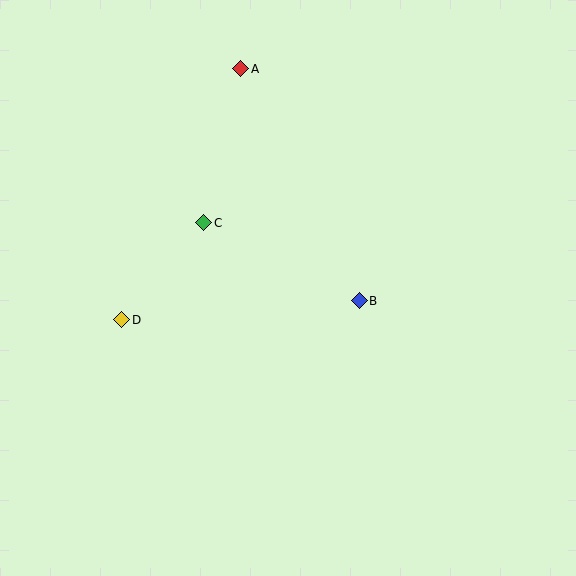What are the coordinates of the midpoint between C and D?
The midpoint between C and D is at (163, 271).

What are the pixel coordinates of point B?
Point B is at (359, 301).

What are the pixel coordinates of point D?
Point D is at (122, 320).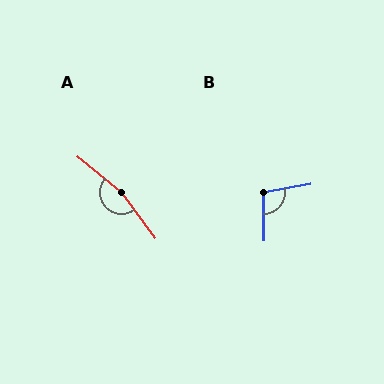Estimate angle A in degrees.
Approximately 166 degrees.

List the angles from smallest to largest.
B (100°), A (166°).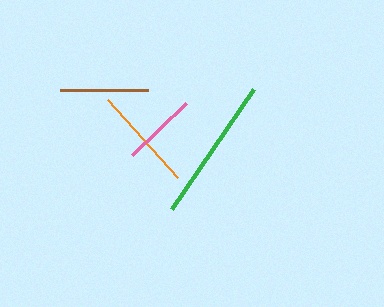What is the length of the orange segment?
The orange segment is approximately 105 pixels long.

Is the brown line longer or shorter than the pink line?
The brown line is longer than the pink line.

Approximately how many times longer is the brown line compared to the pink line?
The brown line is approximately 1.2 times the length of the pink line.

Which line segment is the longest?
The green line is the longest at approximately 145 pixels.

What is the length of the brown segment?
The brown segment is approximately 87 pixels long.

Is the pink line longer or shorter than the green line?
The green line is longer than the pink line.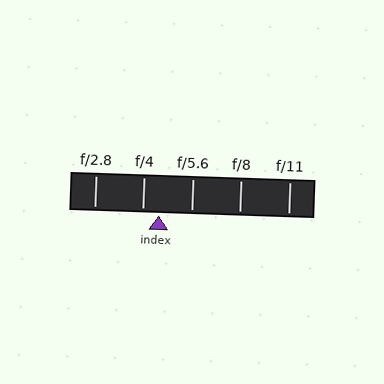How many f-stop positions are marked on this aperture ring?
There are 5 f-stop positions marked.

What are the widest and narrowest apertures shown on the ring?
The widest aperture shown is f/2.8 and the narrowest is f/11.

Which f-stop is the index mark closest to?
The index mark is closest to f/4.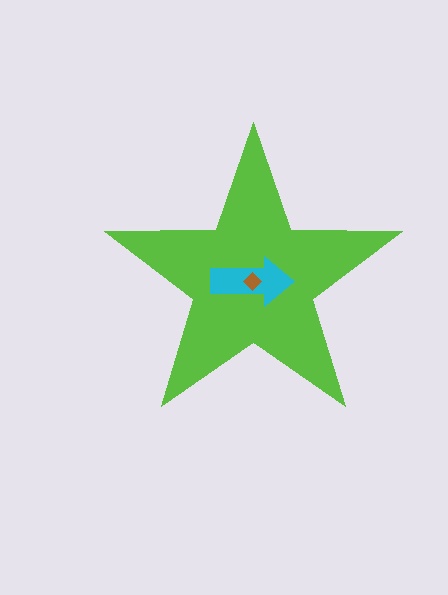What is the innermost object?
The brown diamond.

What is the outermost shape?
The lime star.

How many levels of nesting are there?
3.